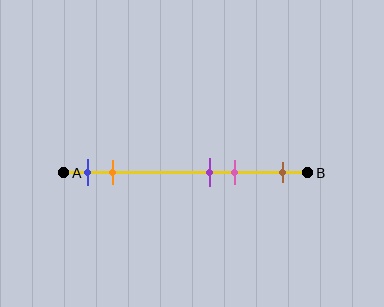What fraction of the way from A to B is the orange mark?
The orange mark is approximately 20% (0.2) of the way from A to B.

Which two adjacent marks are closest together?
The purple and pink marks are the closest adjacent pair.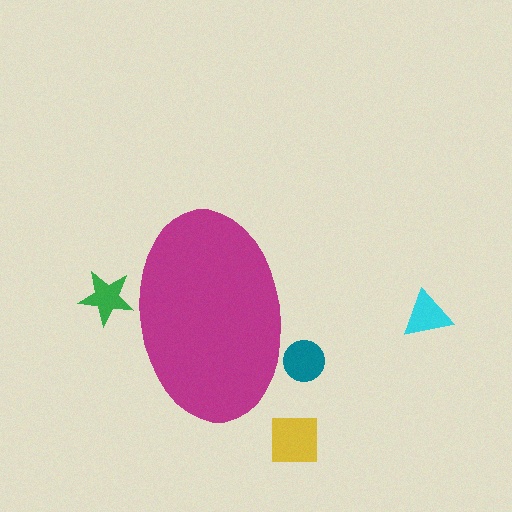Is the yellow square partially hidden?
No, the yellow square is fully visible.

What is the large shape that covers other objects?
A magenta ellipse.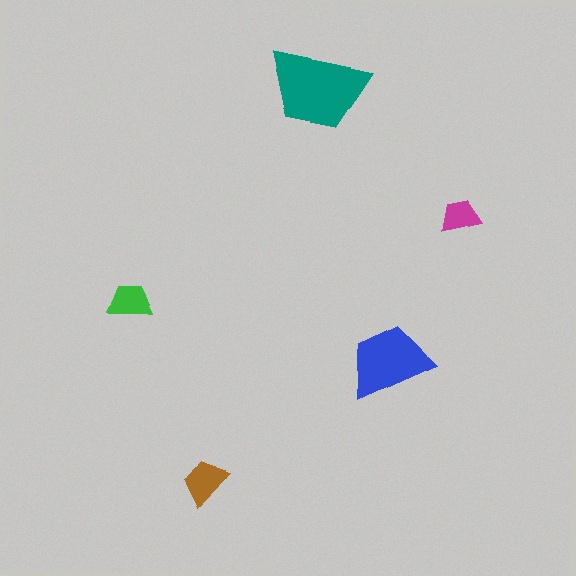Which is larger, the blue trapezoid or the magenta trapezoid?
The blue one.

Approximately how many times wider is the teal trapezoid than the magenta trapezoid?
About 2.5 times wider.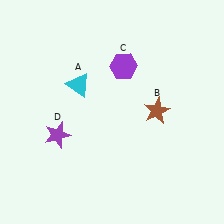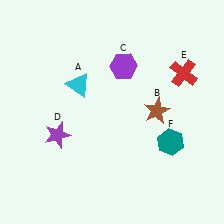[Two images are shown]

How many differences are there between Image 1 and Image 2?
There are 2 differences between the two images.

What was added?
A red cross (E), a teal hexagon (F) were added in Image 2.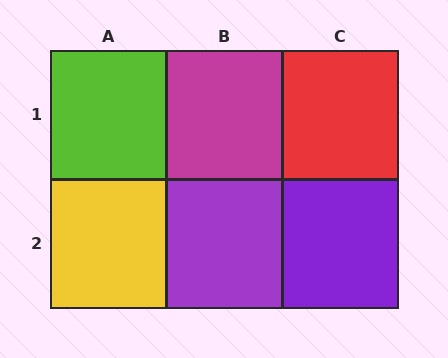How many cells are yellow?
1 cell is yellow.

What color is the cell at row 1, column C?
Red.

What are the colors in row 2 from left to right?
Yellow, purple, purple.